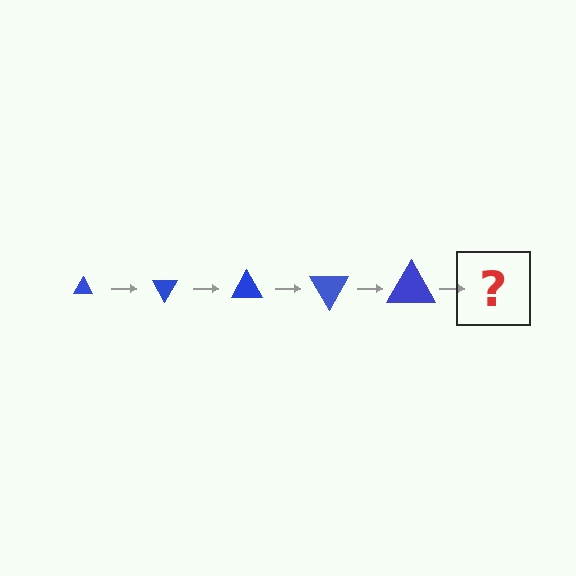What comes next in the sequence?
The next element should be a triangle, larger than the previous one and rotated 300 degrees from the start.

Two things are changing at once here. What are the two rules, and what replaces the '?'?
The two rules are that the triangle grows larger each step and it rotates 60 degrees each step. The '?' should be a triangle, larger than the previous one and rotated 300 degrees from the start.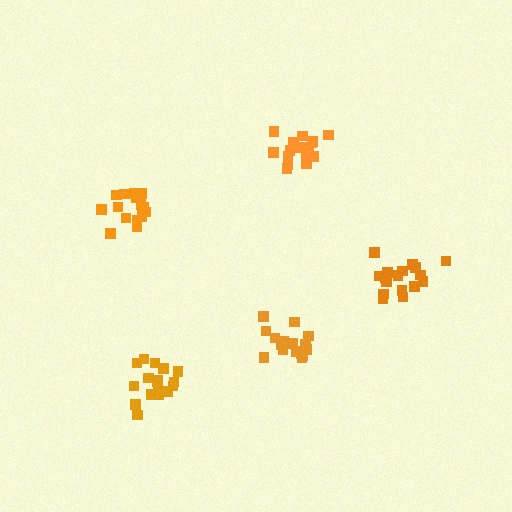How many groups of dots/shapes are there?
There are 5 groups.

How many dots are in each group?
Group 1: 17 dots, Group 2: 17 dots, Group 3: 16 dots, Group 4: 17 dots, Group 5: 17 dots (84 total).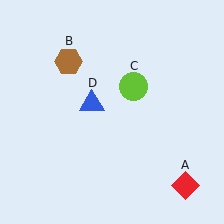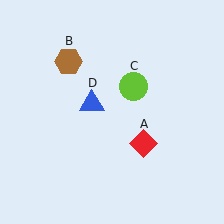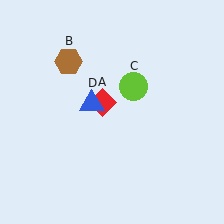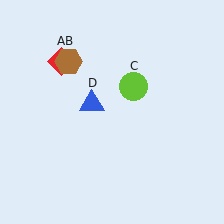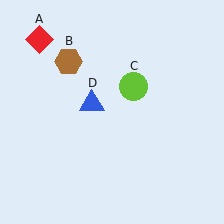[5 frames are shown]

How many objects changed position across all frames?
1 object changed position: red diamond (object A).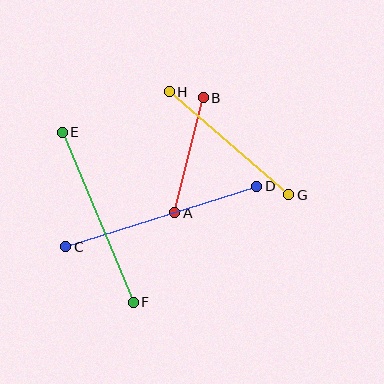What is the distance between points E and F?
The distance is approximately 184 pixels.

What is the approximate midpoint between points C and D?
The midpoint is at approximately (161, 217) pixels.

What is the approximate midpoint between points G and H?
The midpoint is at approximately (229, 143) pixels.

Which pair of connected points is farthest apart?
Points C and D are farthest apart.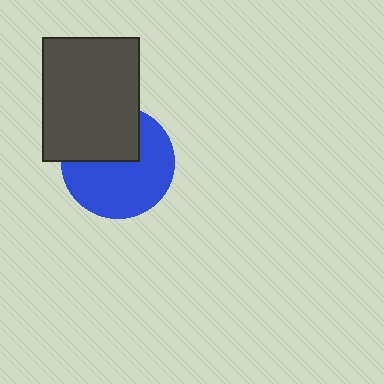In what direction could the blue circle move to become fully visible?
The blue circle could move down. That would shift it out from behind the dark gray rectangle entirely.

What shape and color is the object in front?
The object in front is a dark gray rectangle.